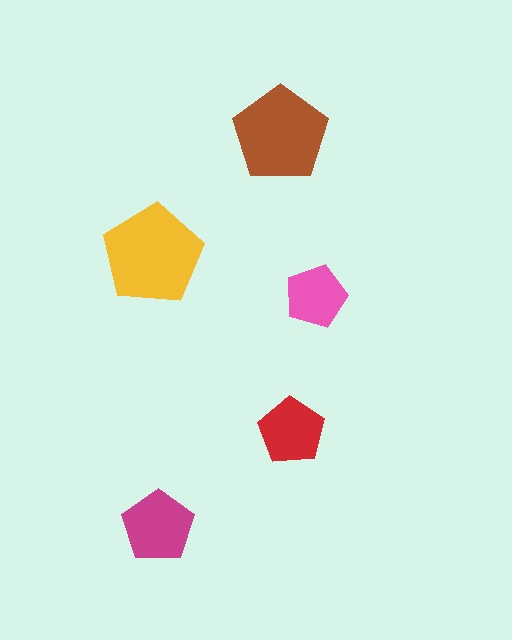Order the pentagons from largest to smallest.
the yellow one, the brown one, the magenta one, the red one, the pink one.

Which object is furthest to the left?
The yellow pentagon is leftmost.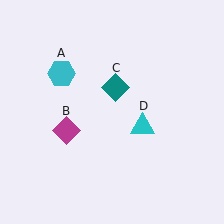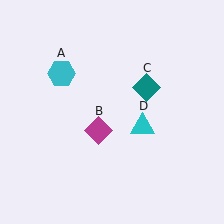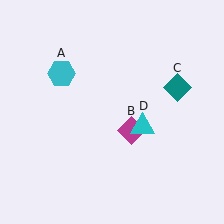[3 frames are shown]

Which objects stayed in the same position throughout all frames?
Cyan hexagon (object A) and cyan triangle (object D) remained stationary.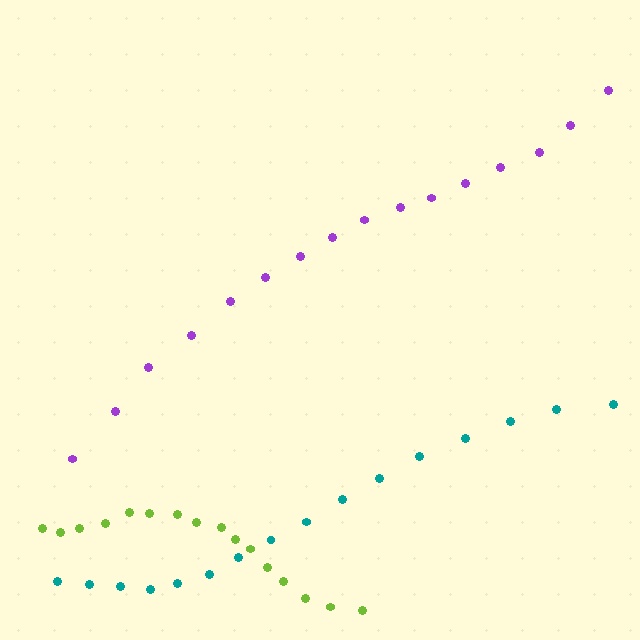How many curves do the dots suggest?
There are 3 distinct paths.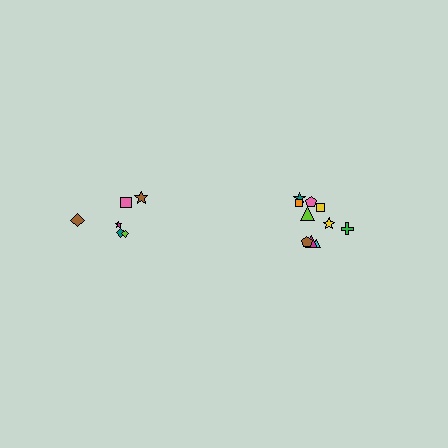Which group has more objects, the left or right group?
The right group.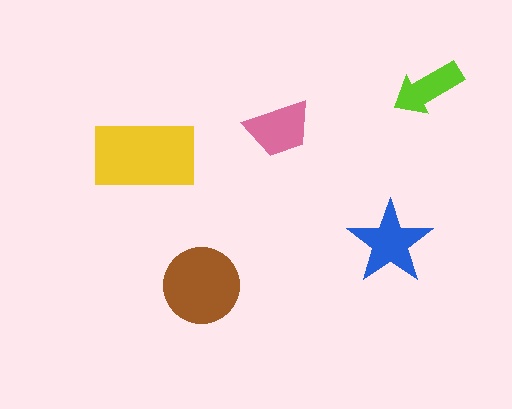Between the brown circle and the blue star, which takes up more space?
The brown circle.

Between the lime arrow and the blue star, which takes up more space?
The blue star.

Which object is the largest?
The yellow rectangle.